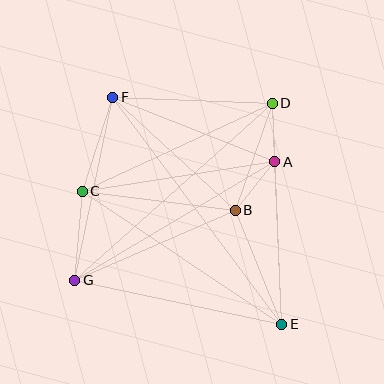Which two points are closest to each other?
Points A and D are closest to each other.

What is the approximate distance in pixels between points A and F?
The distance between A and F is approximately 174 pixels.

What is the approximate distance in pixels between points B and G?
The distance between B and G is approximately 175 pixels.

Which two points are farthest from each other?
Points E and F are farthest from each other.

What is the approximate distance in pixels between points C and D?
The distance between C and D is approximately 210 pixels.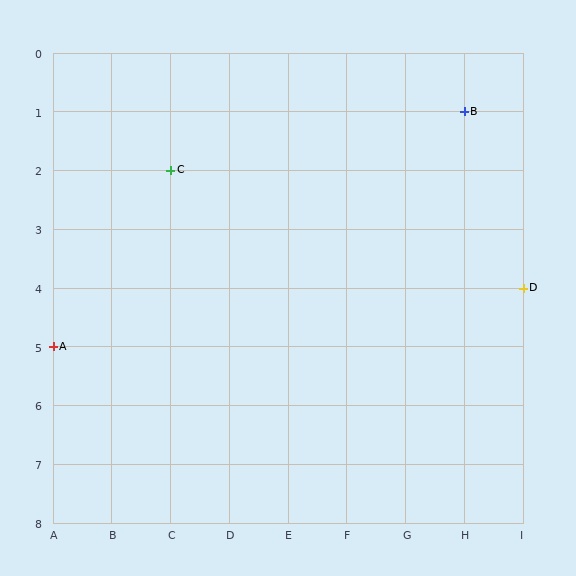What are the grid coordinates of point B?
Point B is at grid coordinates (H, 1).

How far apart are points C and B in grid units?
Points C and B are 5 columns and 1 row apart (about 5.1 grid units diagonally).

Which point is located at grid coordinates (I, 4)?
Point D is at (I, 4).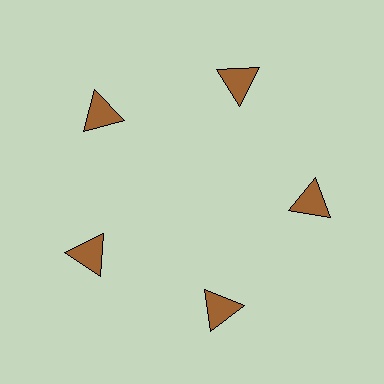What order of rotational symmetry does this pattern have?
This pattern has 5-fold rotational symmetry.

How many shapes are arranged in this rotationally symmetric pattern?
There are 5 shapes, arranged in 5 groups of 1.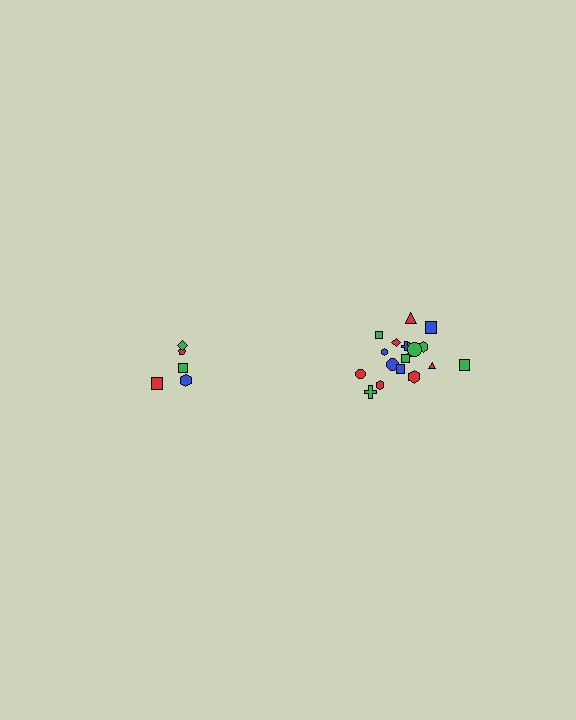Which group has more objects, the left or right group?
The right group.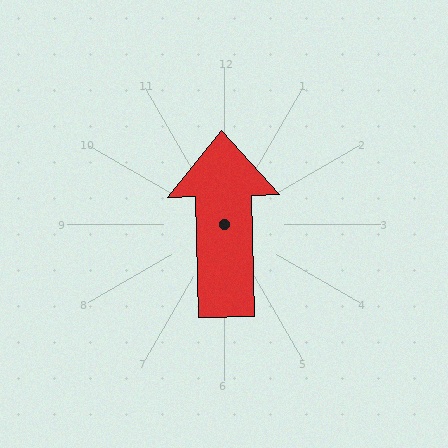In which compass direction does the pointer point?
North.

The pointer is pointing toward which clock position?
Roughly 12 o'clock.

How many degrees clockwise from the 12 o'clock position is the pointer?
Approximately 359 degrees.